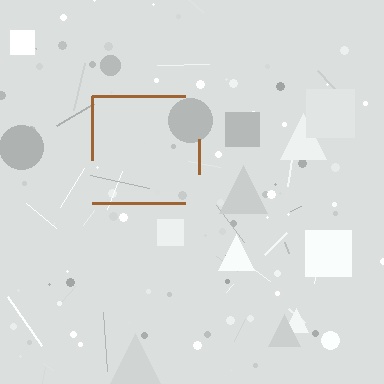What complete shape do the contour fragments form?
The contour fragments form a square.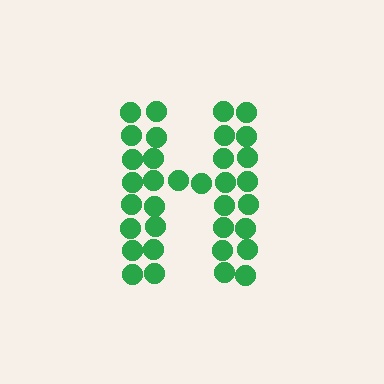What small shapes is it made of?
It is made of small circles.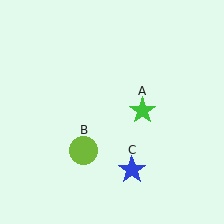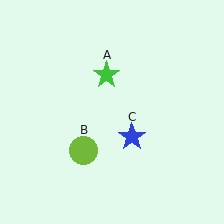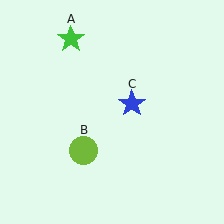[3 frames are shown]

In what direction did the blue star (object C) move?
The blue star (object C) moved up.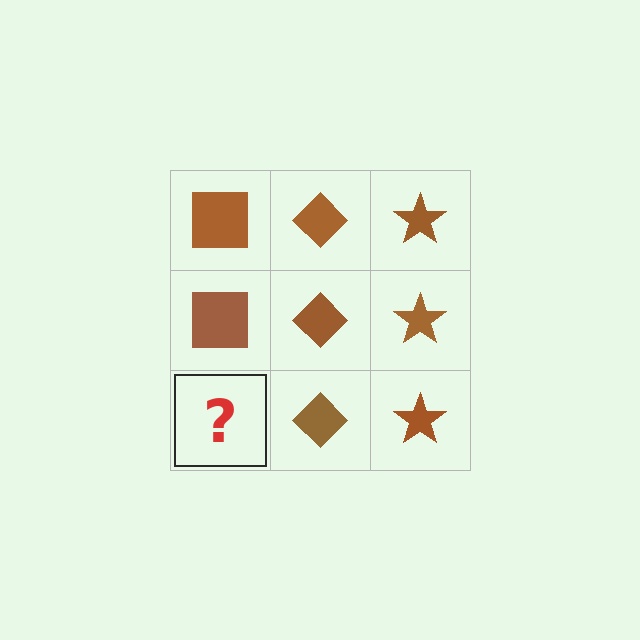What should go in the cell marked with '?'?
The missing cell should contain a brown square.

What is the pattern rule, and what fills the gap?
The rule is that each column has a consistent shape. The gap should be filled with a brown square.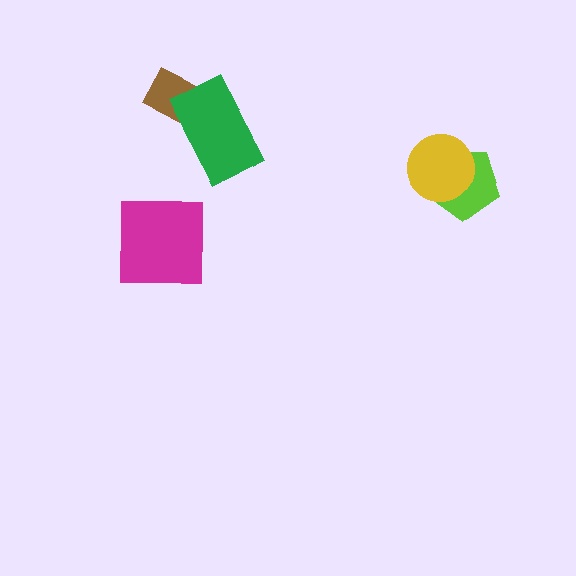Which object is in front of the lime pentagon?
The yellow circle is in front of the lime pentagon.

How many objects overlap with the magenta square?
0 objects overlap with the magenta square.